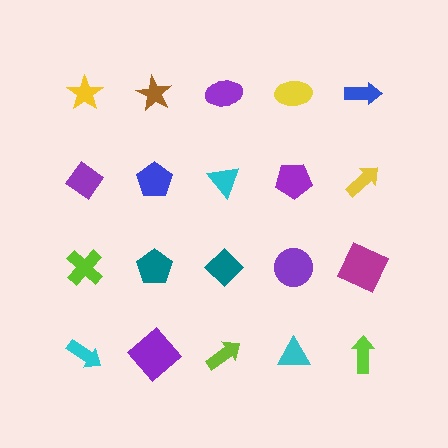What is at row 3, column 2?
A teal pentagon.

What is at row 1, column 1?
A yellow star.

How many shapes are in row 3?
5 shapes.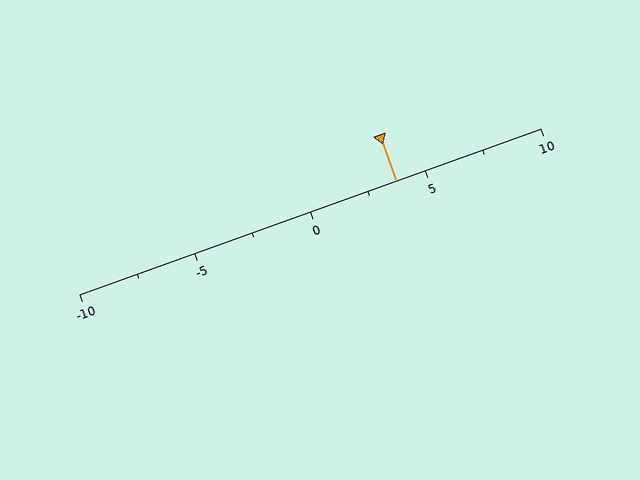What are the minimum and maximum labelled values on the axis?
The axis runs from -10 to 10.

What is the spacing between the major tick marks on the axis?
The major ticks are spaced 5 apart.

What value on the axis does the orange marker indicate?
The marker indicates approximately 3.8.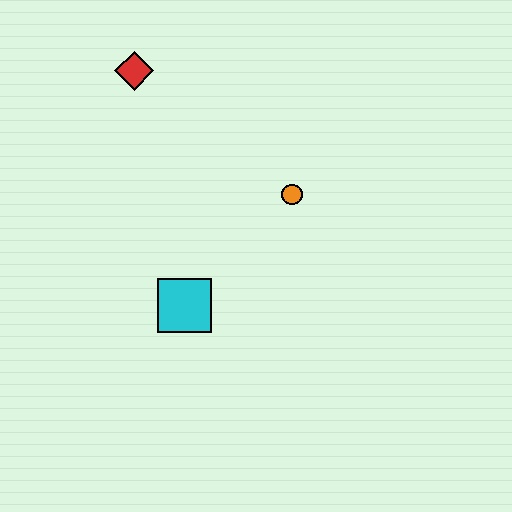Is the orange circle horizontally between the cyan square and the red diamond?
No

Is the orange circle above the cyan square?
Yes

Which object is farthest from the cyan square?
The red diamond is farthest from the cyan square.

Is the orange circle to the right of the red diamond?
Yes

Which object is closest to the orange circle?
The cyan square is closest to the orange circle.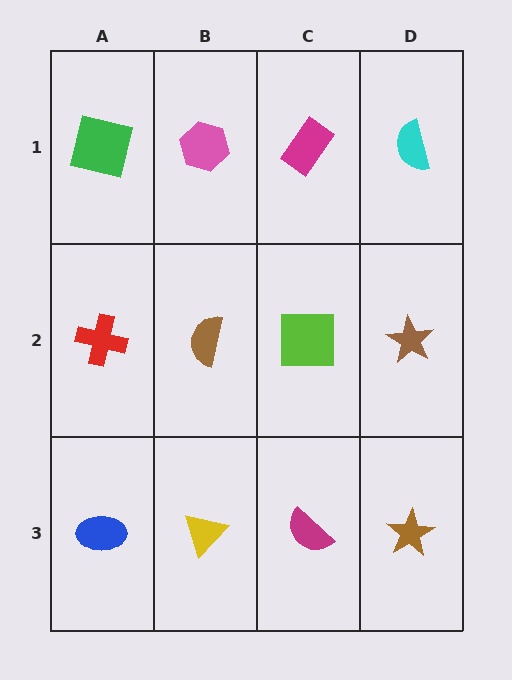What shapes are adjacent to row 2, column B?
A pink hexagon (row 1, column B), a yellow triangle (row 3, column B), a red cross (row 2, column A), a lime square (row 2, column C).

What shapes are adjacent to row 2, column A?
A green square (row 1, column A), a blue ellipse (row 3, column A), a brown semicircle (row 2, column B).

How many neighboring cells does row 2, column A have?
3.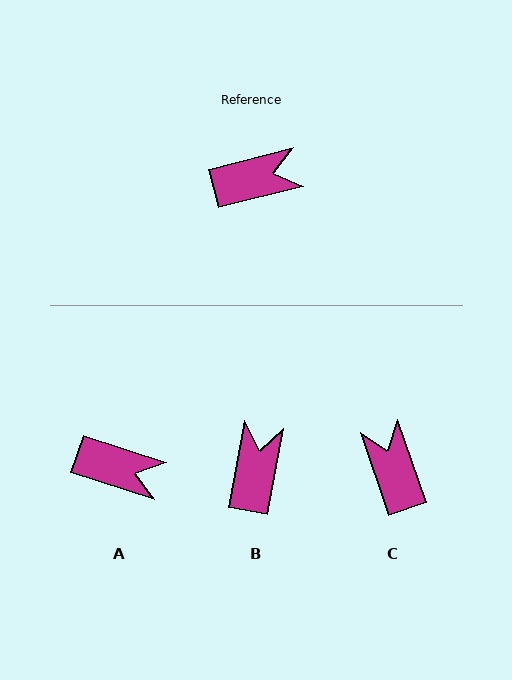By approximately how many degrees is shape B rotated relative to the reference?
Approximately 65 degrees counter-clockwise.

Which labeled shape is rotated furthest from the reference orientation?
C, about 95 degrees away.